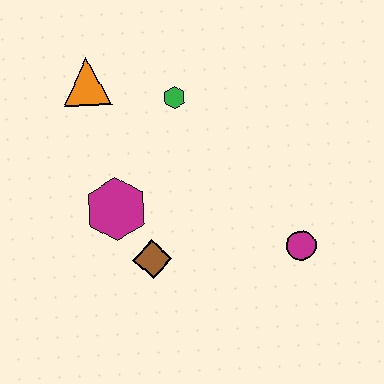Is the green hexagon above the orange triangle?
No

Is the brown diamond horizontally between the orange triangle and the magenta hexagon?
No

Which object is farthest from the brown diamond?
The orange triangle is farthest from the brown diamond.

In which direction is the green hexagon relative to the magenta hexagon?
The green hexagon is above the magenta hexagon.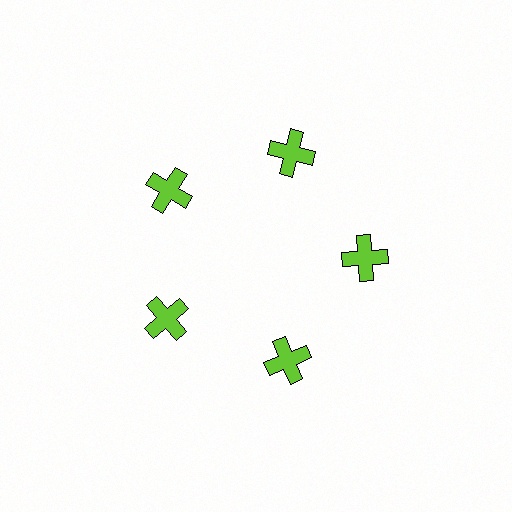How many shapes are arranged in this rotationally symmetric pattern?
There are 5 shapes, arranged in 5 groups of 1.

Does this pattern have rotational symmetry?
Yes, this pattern has 5-fold rotational symmetry. It looks the same after rotating 72 degrees around the center.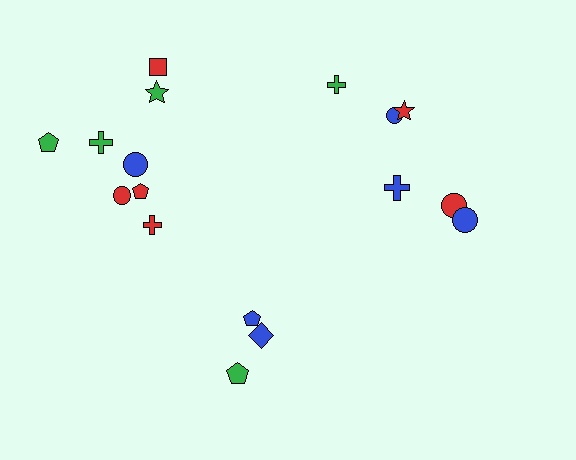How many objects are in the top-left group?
There are 8 objects.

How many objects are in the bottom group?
There are 3 objects.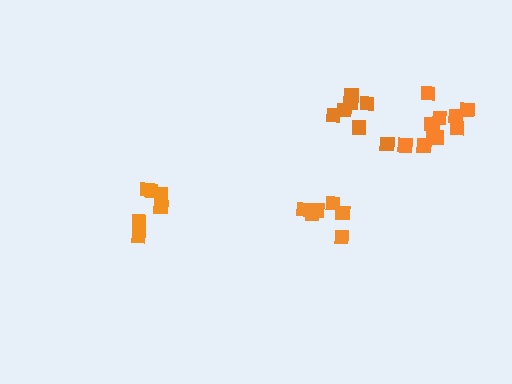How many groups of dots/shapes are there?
There are 4 groups.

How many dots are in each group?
Group 1: 10 dots, Group 2: 6 dots, Group 3: 7 dots, Group 4: 6 dots (29 total).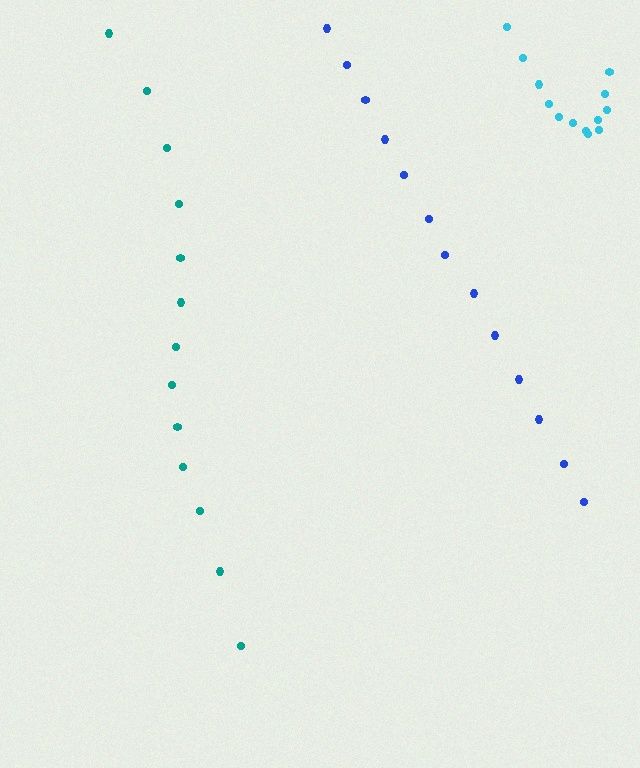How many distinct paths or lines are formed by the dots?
There are 3 distinct paths.